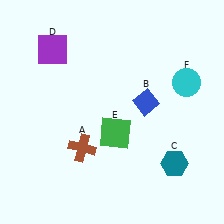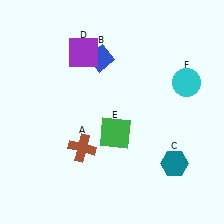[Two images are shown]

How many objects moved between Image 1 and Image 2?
2 objects moved between the two images.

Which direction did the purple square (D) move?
The purple square (D) moved right.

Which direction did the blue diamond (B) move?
The blue diamond (B) moved left.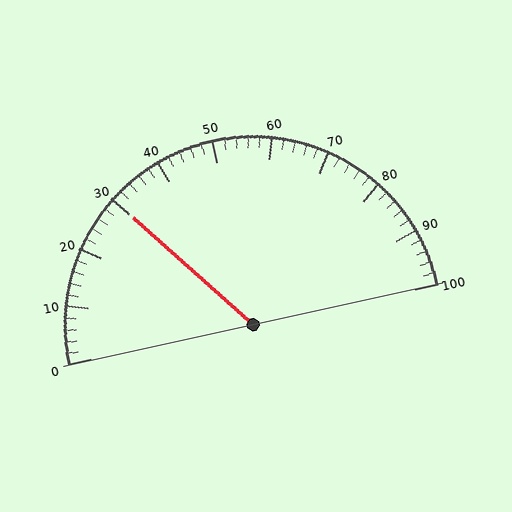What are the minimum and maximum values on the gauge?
The gauge ranges from 0 to 100.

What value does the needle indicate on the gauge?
The needle indicates approximately 30.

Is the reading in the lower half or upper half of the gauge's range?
The reading is in the lower half of the range (0 to 100).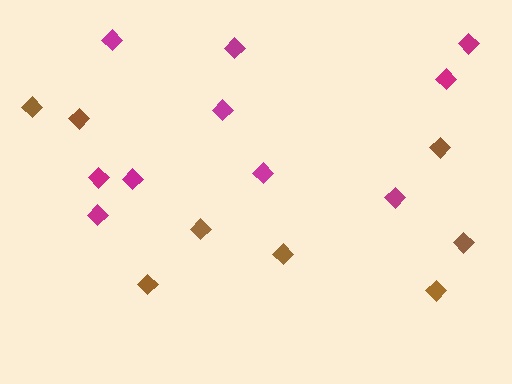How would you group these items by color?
There are 2 groups: one group of brown diamonds (8) and one group of magenta diamonds (10).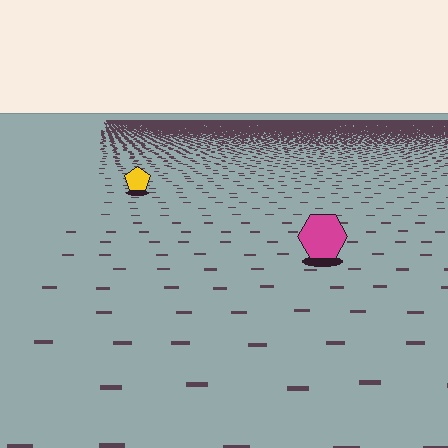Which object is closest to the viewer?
The magenta hexagon is closest. The texture marks near it are larger and more spread out.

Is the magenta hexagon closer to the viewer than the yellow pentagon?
Yes. The magenta hexagon is closer — you can tell from the texture gradient: the ground texture is coarser near it.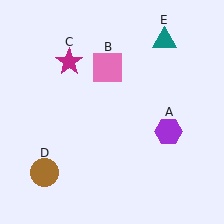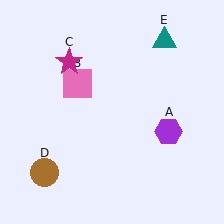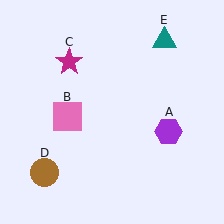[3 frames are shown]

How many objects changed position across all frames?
1 object changed position: pink square (object B).